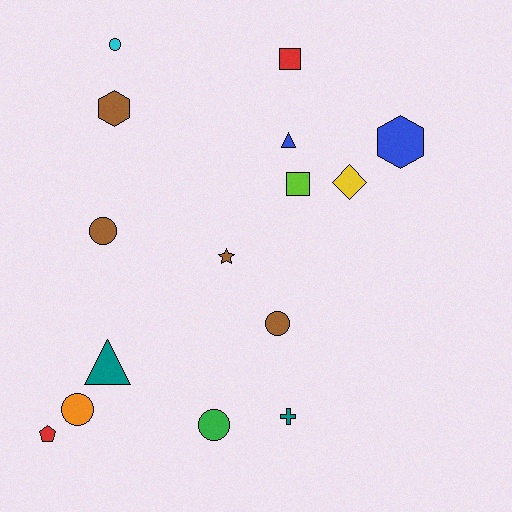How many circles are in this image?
There are 5 circles.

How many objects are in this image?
There are 15 objects.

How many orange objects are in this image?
There is 1 orange object.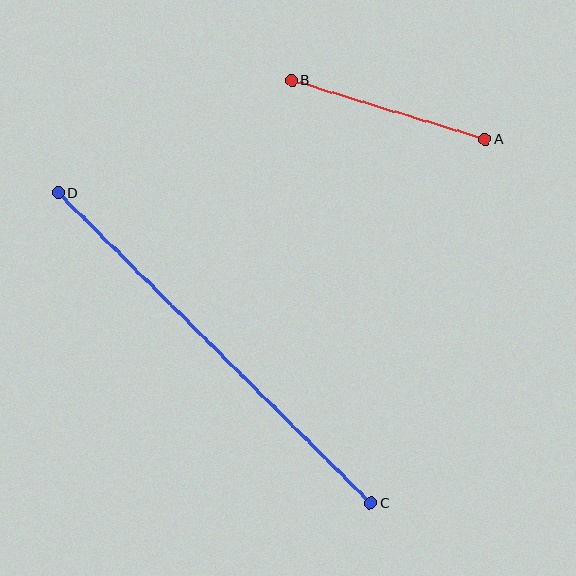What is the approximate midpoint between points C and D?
The midpoint is at approximately (214, 348) pixels.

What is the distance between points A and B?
The distance is approximately 202 pixels.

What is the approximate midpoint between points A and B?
The midpoint is at approximately (388, 110) pixels.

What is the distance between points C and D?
The distance is approximately 440 pixels.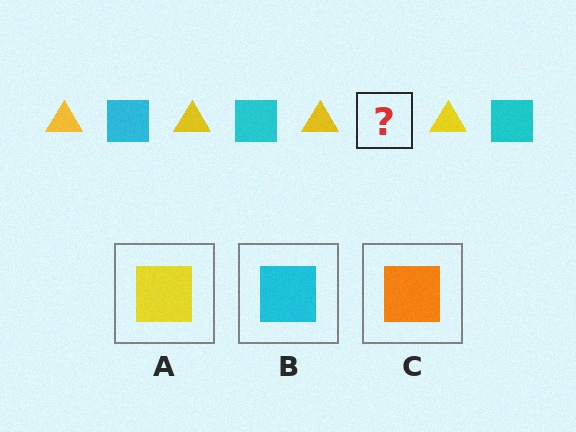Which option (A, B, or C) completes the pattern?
B.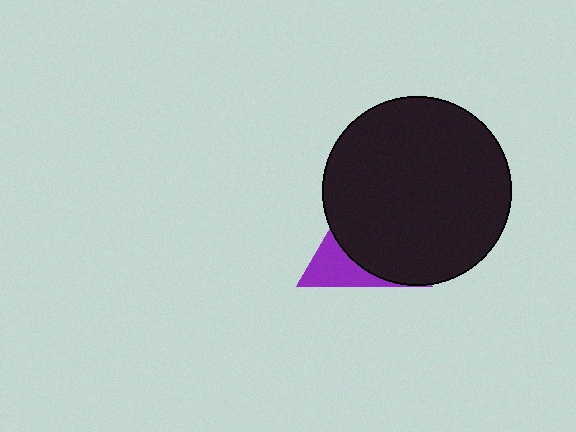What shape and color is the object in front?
The object in front is a black circle.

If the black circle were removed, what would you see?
You would see the complete purple triangle.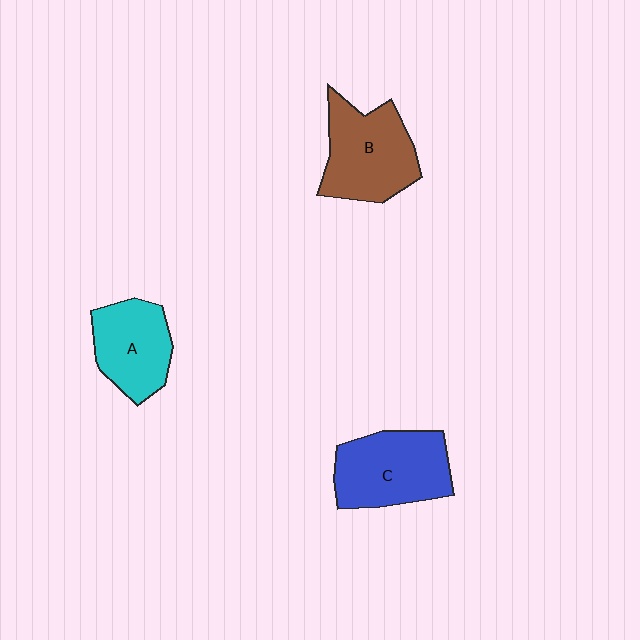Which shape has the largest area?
Shape B (brown).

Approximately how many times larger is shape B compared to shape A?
Approximately 1.2 times.